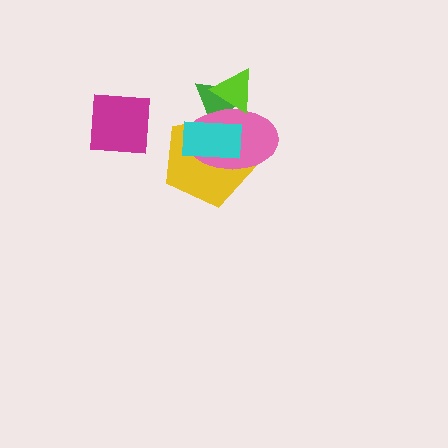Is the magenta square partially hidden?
No, no other shape covers it.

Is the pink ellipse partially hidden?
Yes, it is partially covered by another shape.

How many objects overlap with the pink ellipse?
4 objects overlap with the pink ellipse.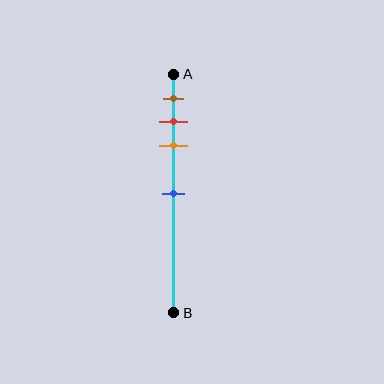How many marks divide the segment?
There are 4 marks dividing the segment.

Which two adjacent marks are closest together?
The red and orange marks are the closest adjacent pair.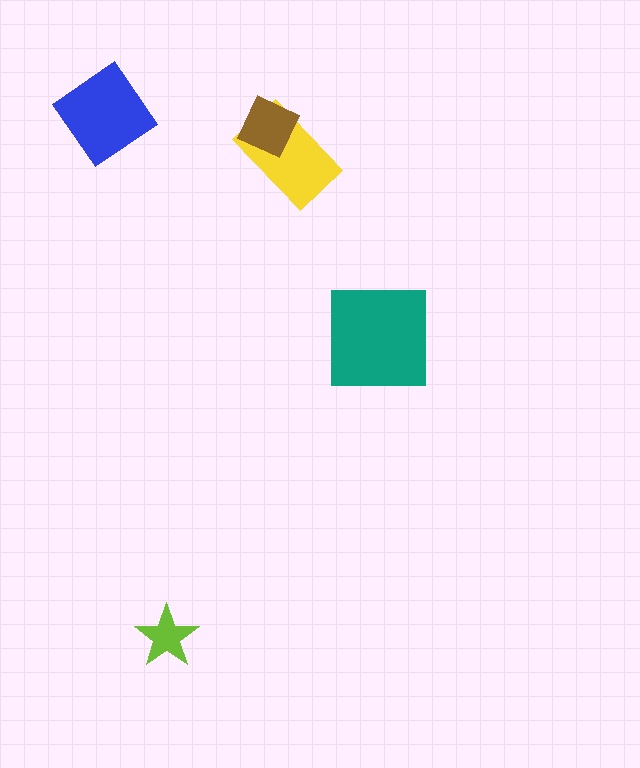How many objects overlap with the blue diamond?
0 objects overlap with the blue diamond.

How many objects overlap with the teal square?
0 objects overlap with the teal square.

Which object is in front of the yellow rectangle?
The brown diamond is in front of the yellow rectangle.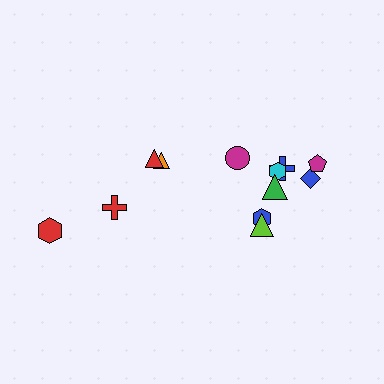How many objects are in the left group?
There are 4 objects.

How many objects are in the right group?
There are 8 objects.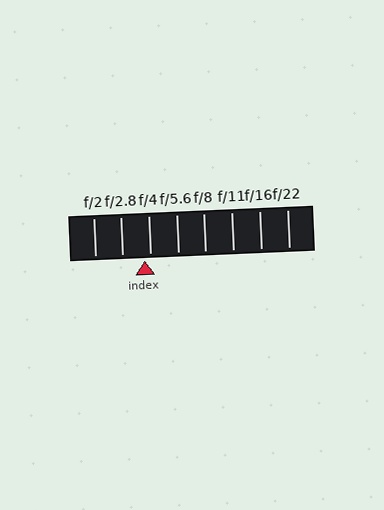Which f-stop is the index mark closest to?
The index mark is closest to f/4.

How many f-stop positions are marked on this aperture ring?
There are 8 f-stop positions marked.